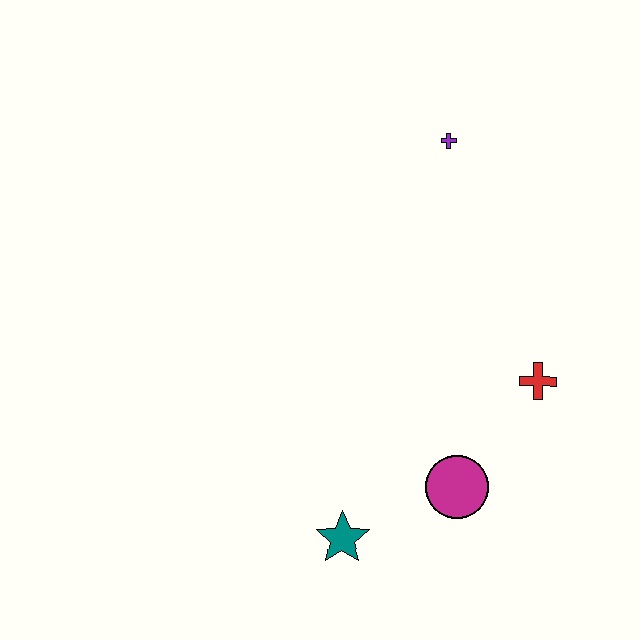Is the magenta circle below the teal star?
No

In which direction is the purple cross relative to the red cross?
The purple cross is above the red cross.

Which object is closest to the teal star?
The magenta circle is closest to the teal star.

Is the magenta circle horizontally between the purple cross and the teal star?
No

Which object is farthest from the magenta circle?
The purple cross is farthest from the magenta circle.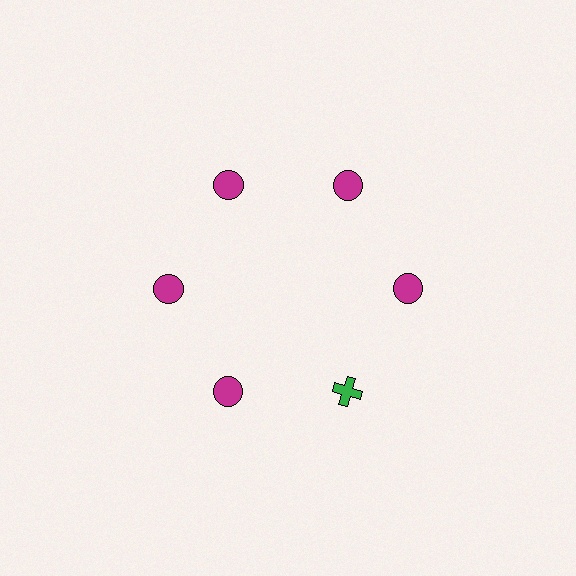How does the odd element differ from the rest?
It differs in both color (green instead of magenta) and shape (cross instead of circle).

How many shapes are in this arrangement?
There are 6 shapes arranged in a ring pattern.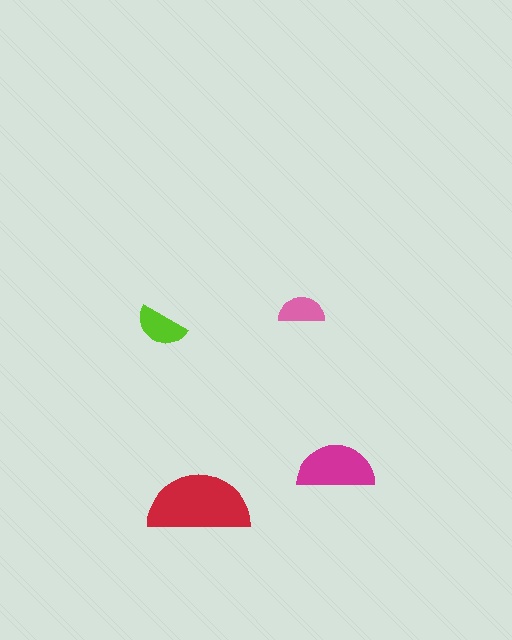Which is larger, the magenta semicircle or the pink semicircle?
The magenta one.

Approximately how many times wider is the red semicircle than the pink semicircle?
About 2 times wider.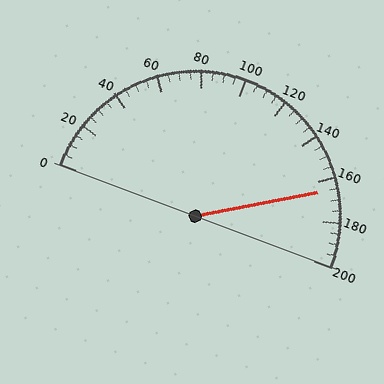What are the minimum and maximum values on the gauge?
The gauge ranges from 0 to 200.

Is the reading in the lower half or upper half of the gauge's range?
The reading is in the upper half of the range (0 to 200).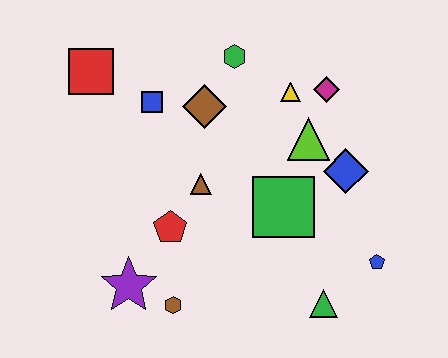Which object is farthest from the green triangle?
The red square is farthest from the green triangle.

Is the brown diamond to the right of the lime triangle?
No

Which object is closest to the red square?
The blue square is closest to the red square.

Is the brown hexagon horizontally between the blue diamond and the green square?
No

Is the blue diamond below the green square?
No